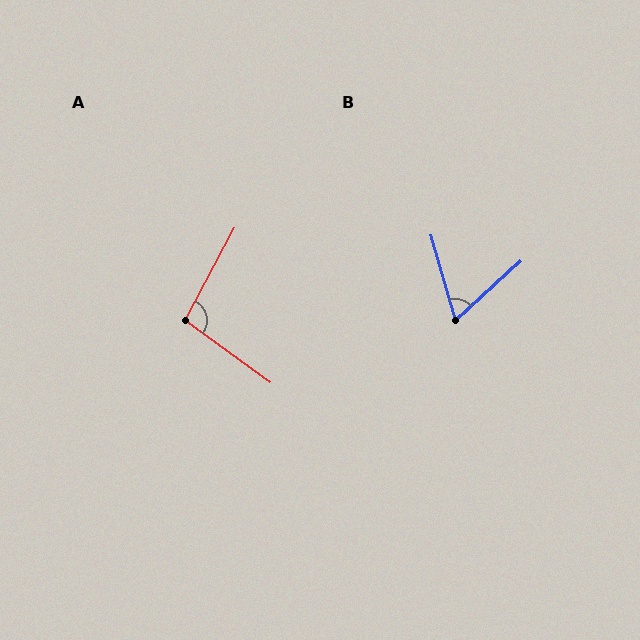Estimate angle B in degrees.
Approximately 64 degrees.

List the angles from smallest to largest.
B (64°), A (98°).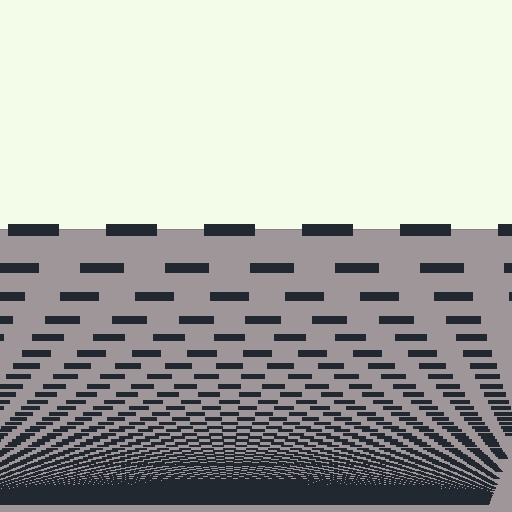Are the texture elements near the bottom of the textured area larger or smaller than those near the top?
Smaller. The gradient is inverted — elements near the bottom are smaller and denser.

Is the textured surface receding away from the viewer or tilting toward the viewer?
The surface appears to tilt toward the viewer. Texture elements get larger and sparser toward the top.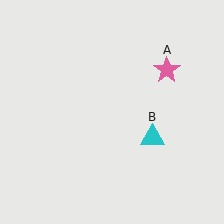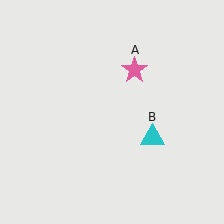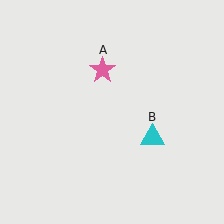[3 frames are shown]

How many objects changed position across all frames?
1 object changed position: pink star (object A).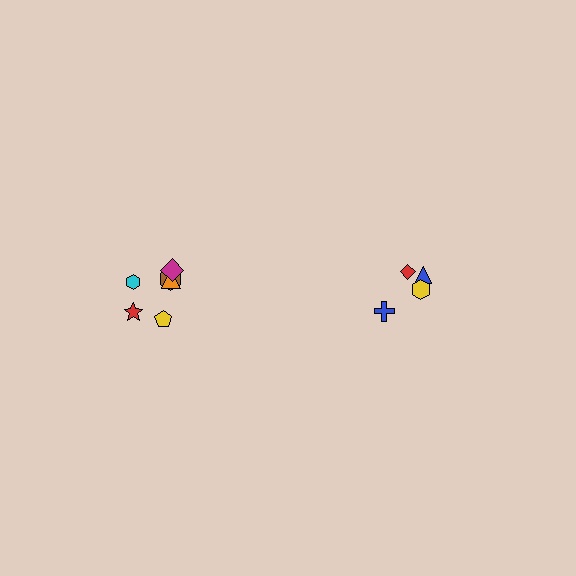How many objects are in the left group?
There are 6 objects.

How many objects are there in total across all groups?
There are 10 objects.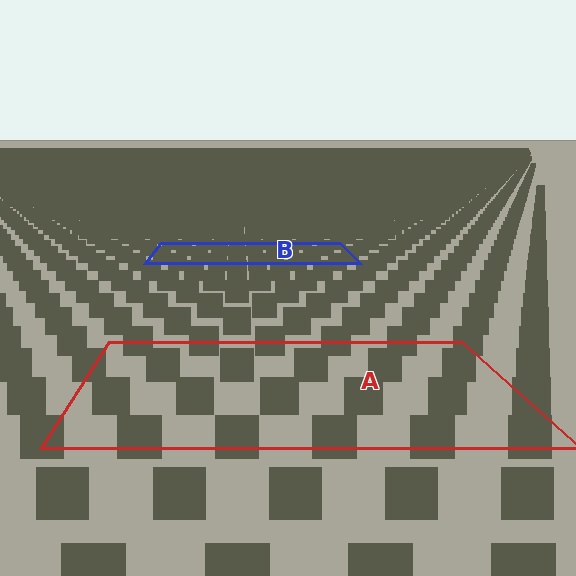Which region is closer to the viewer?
Region A is closer. The texture elements there are larger and more spread out.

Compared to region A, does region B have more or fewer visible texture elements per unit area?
Region B has more texture elements per unit area — they are packed more densely because it is farther away.